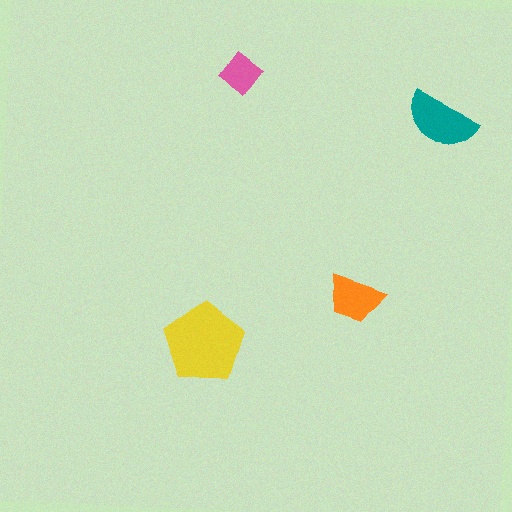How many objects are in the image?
There are 4 objects in the image.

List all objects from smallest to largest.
The pink diamond, the orange trapezoid, the teal semicircle, the yellow pentagon.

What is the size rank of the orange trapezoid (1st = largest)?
3rd.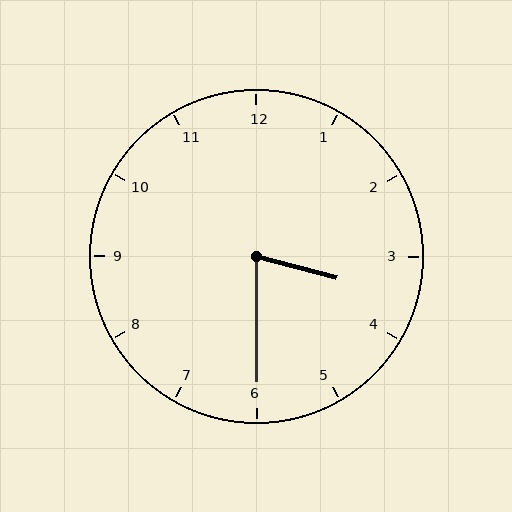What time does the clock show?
3:30.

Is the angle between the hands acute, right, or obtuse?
It is acute.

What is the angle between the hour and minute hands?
Approximately 75 degrees.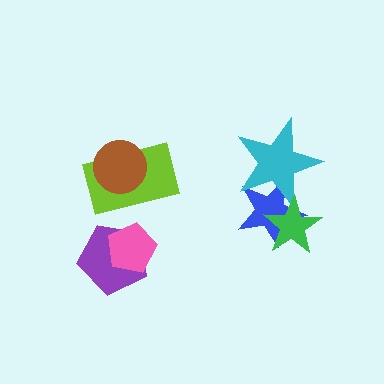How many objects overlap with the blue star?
2 objects overlap with the blue star.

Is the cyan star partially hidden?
Yes, it is partially covered by another shape.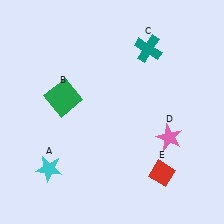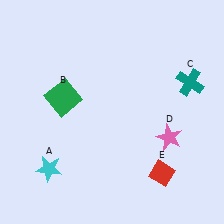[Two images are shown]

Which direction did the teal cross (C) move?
The teal cross (C) moved right.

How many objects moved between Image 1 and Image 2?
1 object moved between the two images.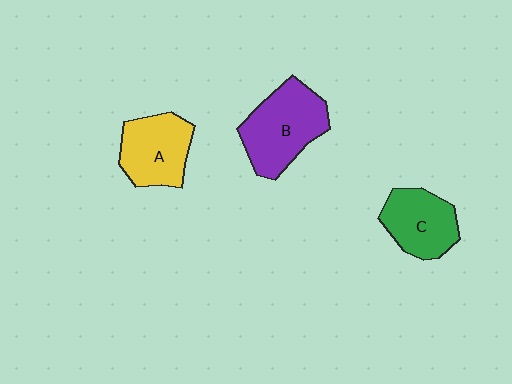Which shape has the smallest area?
Shape C (green).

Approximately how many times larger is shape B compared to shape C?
Approximately 1.3 times.